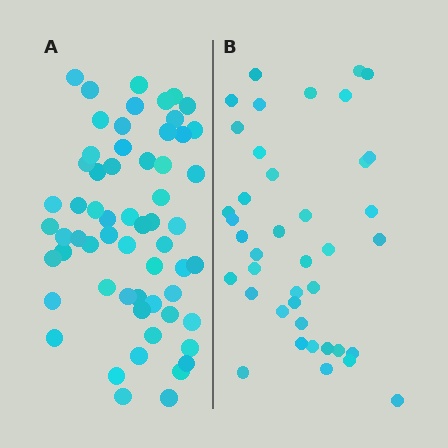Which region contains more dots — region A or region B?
Region A (the left region) has more dots.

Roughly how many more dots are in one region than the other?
Region A has approximately 20 more dots than region B.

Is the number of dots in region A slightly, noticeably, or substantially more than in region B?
Region A has substantially more. The ratio is roughly 1.5 to 1.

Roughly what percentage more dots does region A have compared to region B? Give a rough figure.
About 50% more.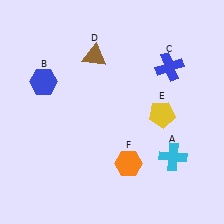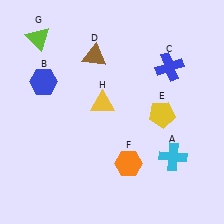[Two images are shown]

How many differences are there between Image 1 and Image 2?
There are 2 differences between the two images.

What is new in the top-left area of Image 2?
A lime triangle (G) was added in the top-left area of Image 2.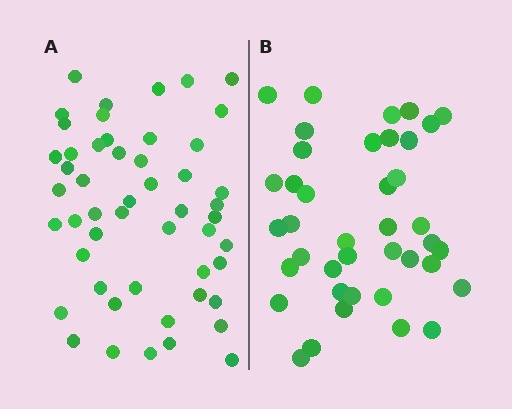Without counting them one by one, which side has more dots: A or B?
Region A (the left region) has more dots.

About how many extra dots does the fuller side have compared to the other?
Region A has roughly 12 or so more dots than region B.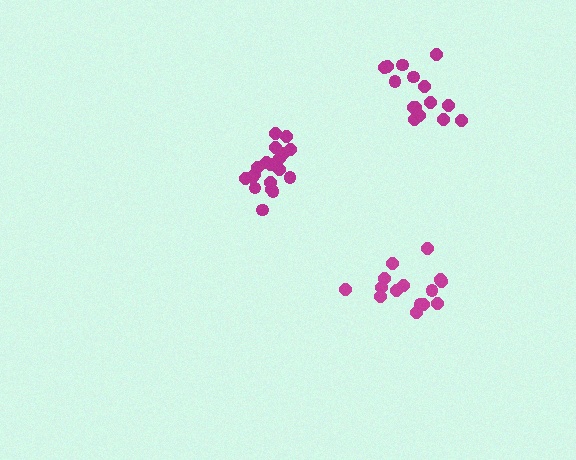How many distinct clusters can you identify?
There are 3 distinct clusters.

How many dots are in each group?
Group 1: 15 dots, Group 2: 19 dots, Group 3: 15 dots (49 total).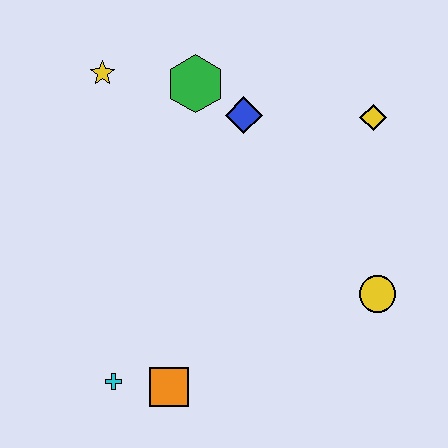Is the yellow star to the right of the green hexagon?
No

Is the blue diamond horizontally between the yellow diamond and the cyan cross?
Yes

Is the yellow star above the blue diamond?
Yes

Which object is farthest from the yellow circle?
The yellow star is farthest from the yellow circle.